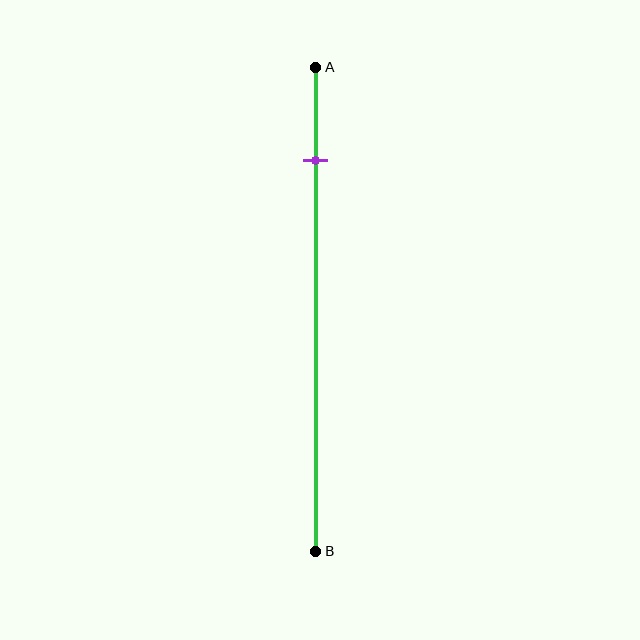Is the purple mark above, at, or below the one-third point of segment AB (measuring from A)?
The purple mark is above the one-third point of segment AB.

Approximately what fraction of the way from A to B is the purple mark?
The purple mark is approximately 20% of the way from A to B.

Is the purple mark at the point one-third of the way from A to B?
No, the mark is at about 20% from A, not at the 33% one-third point.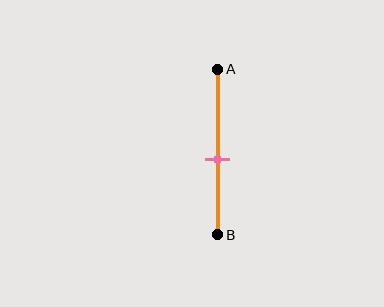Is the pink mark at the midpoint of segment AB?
No, the mark is at about 55% from A, not at the 50% midpoint.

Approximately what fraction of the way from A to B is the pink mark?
The pink mark is approximately 55% of the way from A to B.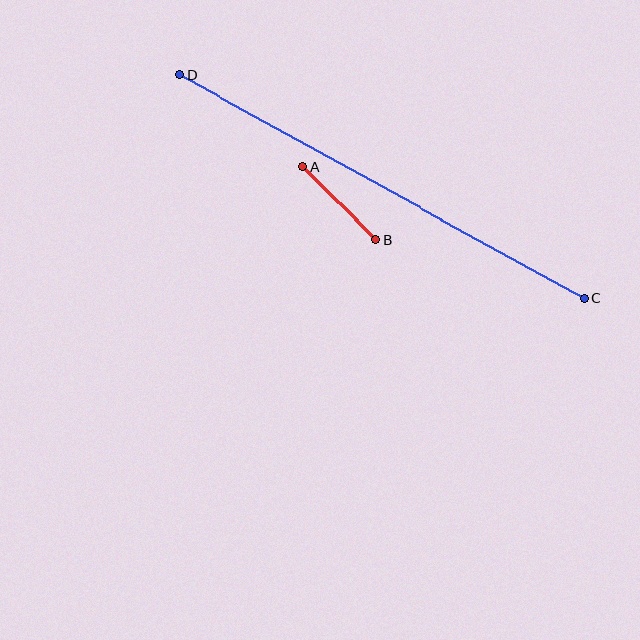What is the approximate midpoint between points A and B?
The midpoint is at approximately (339, 203) pixels.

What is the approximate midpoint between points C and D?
The midpoint is at approximately (382, 187) pixels.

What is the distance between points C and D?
The distance is approximately 462 pixels.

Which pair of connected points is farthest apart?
Points C and D are farthest apart.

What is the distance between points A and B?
The distance is approximately 104 pixels.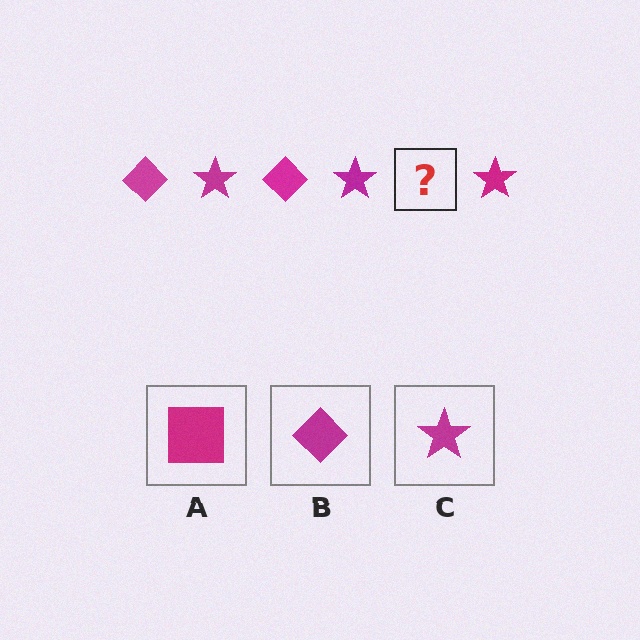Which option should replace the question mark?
Option B.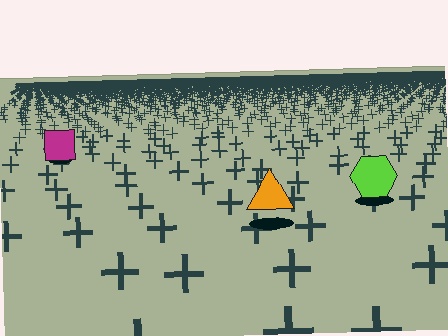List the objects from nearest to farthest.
From nearest to farthest: the orange triangle, the lime hexagon, the magenta square.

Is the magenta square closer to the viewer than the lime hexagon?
No. The lime hexagon is closer — you can tell from the texture gradient: the ground texture is coarser near it.